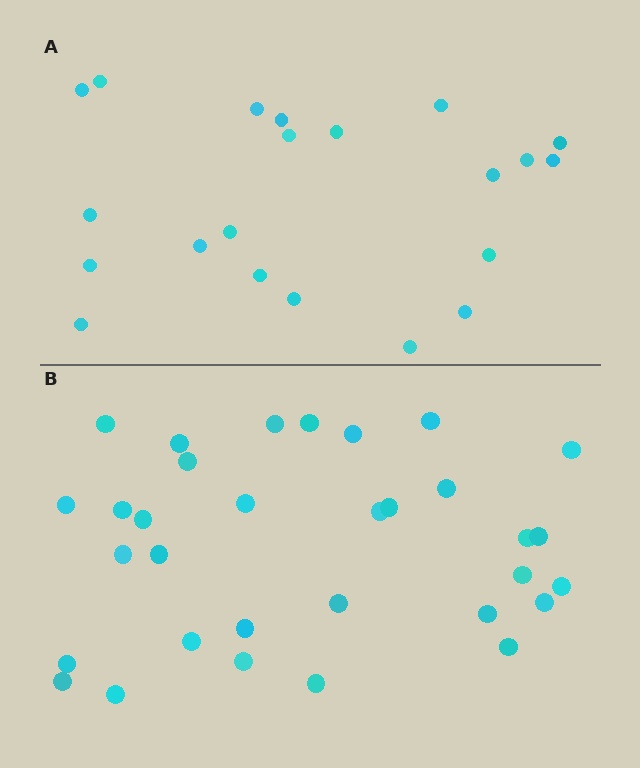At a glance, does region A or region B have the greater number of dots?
Region B (the bottom region) has more dots.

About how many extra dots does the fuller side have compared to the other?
Region B has roughly 12 or so more dots than region A.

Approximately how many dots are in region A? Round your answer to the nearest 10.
About 20 dots. (The exact count is 21, which rounds to 20.)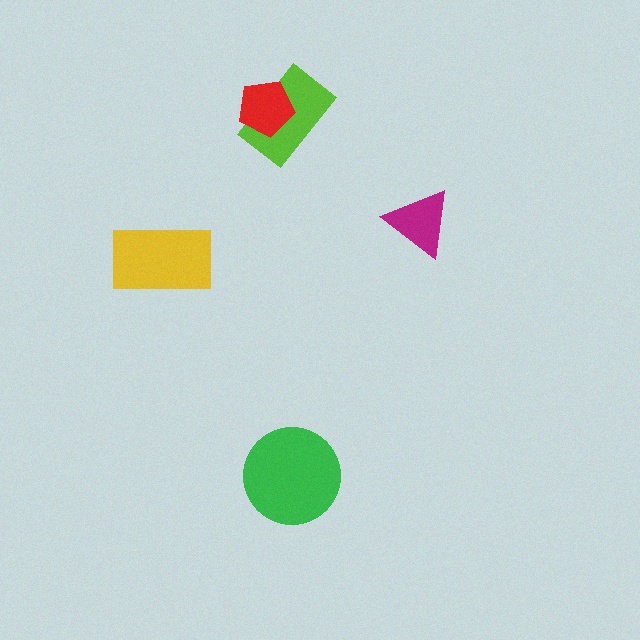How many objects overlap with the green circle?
0 objects overlap with the green circle.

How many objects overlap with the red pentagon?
1 object overlaps with the red pentagon.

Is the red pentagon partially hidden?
No, no other shape covers it.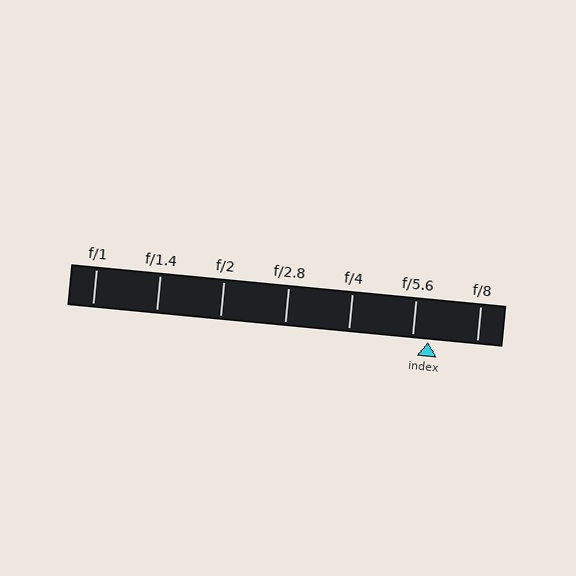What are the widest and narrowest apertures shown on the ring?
The widest aperture shown is f/1 and the narrowest is f/8.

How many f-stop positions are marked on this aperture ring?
There are 7 f-stop positions marked.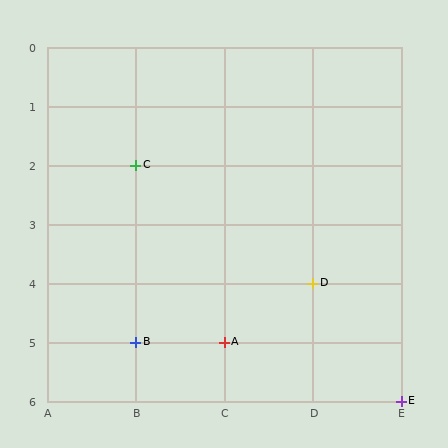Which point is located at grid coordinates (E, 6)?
Point E is at (E, 6).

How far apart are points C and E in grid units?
Points C and E are 3 columns and 4 rows apart (about 5.0 grid units diagonally).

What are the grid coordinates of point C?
Point C is at grid coordinates (B, 2).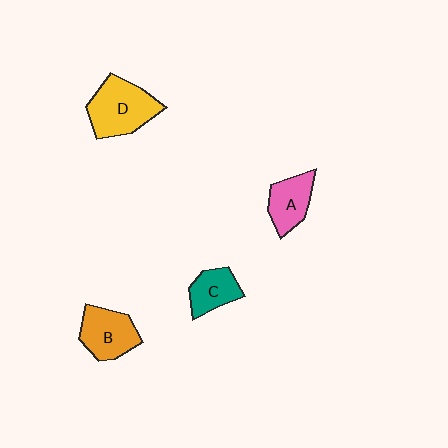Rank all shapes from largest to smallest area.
From largest to smallest: D (yellow), B (orange), A (pink), C (teal).